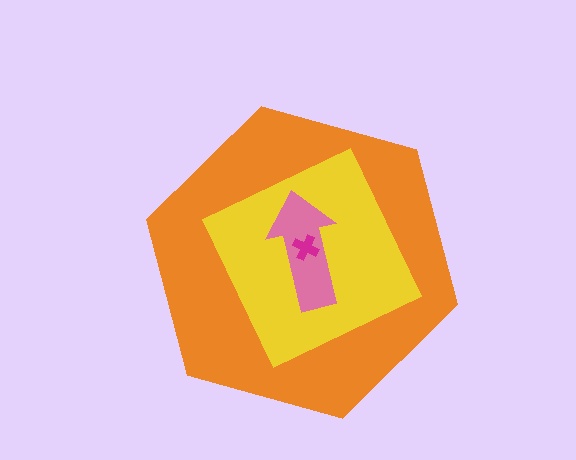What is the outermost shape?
The orange hexagon.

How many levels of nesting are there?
4.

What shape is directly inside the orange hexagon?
The yellow diamond.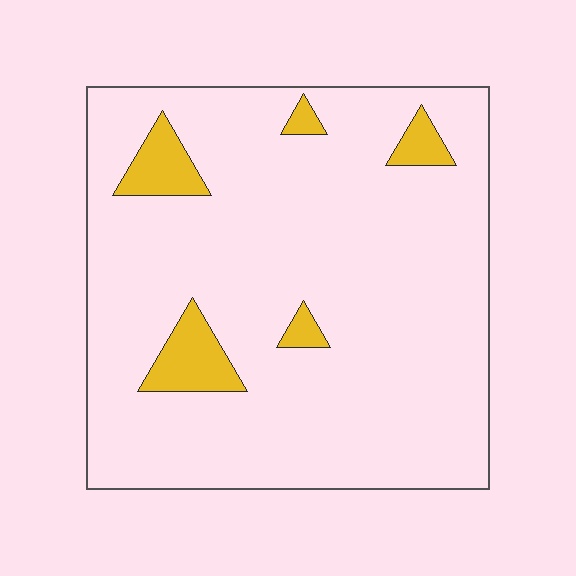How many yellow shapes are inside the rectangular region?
5.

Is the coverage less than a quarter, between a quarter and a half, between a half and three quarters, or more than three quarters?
Less than a quarter.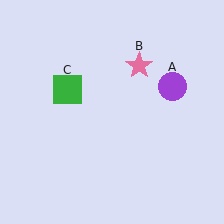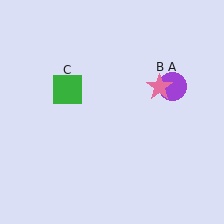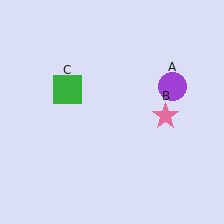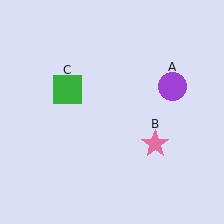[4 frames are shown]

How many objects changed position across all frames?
1 object changed position: pink star (object B).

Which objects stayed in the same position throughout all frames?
Purple circle (object A) and green square (object C) remained stationary.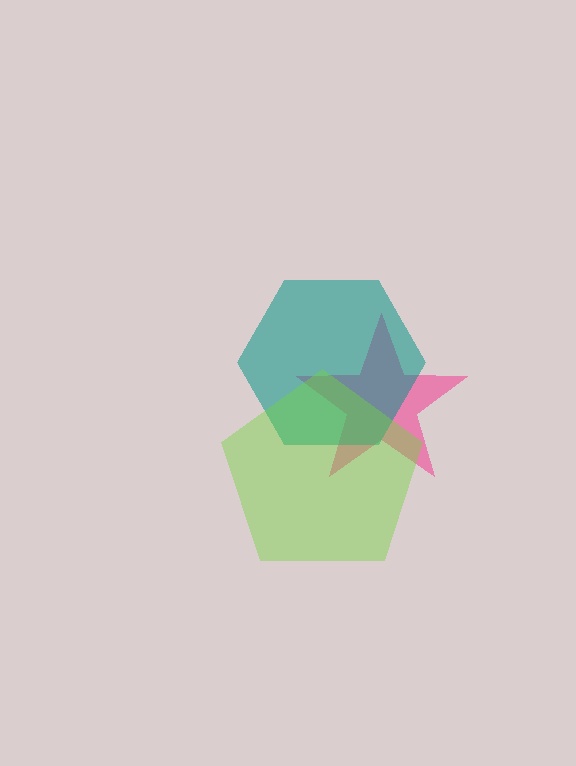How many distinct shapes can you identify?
There are 3 distinct shapes: a pink star, a teal hexagon, a lime pentagon.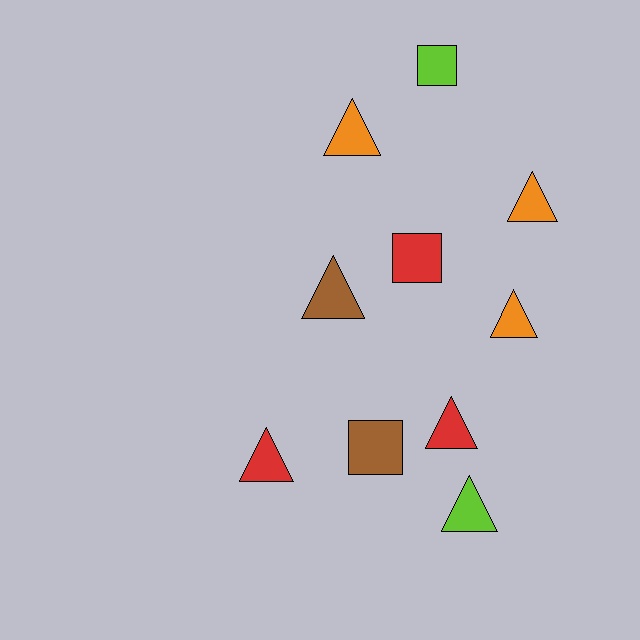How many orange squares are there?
There are no orange squares.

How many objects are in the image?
There are 10 objects.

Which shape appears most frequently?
Triangle, with 7 objects.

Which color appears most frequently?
Red, with 3 objects.